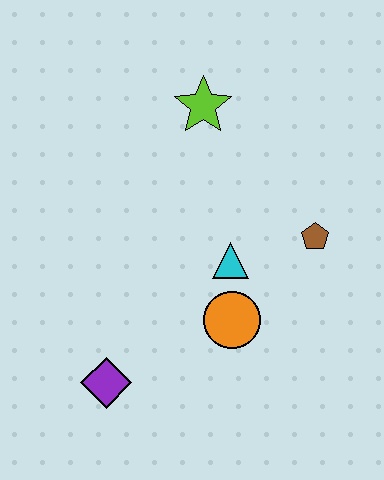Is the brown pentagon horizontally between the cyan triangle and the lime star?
No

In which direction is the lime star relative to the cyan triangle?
The lime star is above the cyan triangle.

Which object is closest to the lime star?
The cyan triangle is closest to the lime star.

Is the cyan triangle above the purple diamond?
Yes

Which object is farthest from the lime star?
The purple diamond is farthest from the lime star.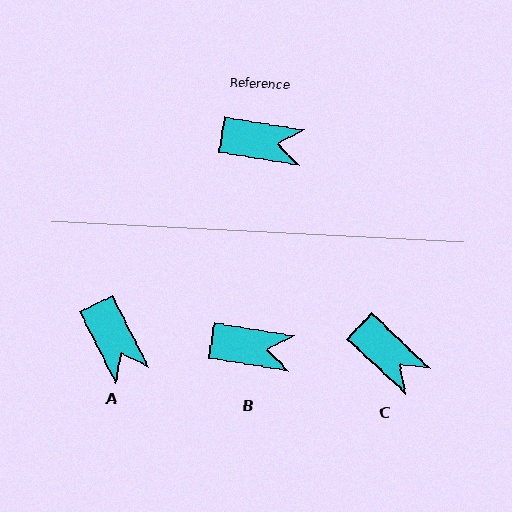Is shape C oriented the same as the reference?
No, it is off by about 34 degrees.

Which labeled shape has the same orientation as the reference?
B.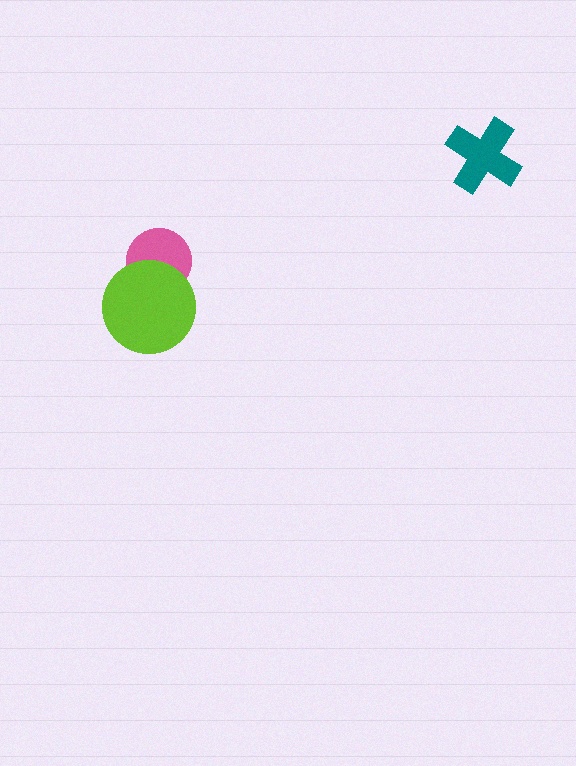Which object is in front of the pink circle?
The lime circle is in front of the pink circle.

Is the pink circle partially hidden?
Yes, it is partially covered by another shape.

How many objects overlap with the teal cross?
0 objects overlap with the teal cross.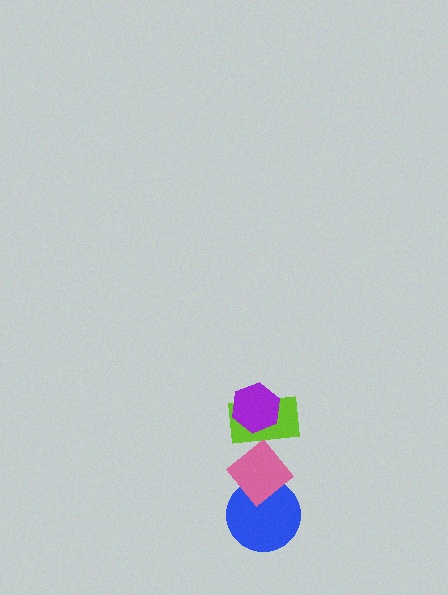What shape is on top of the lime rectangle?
The purple hexagon is on top of the lime rectangle.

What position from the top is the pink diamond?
The pink diamond is 3rd from the top.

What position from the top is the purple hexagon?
The purple hexagon is 1st from the top.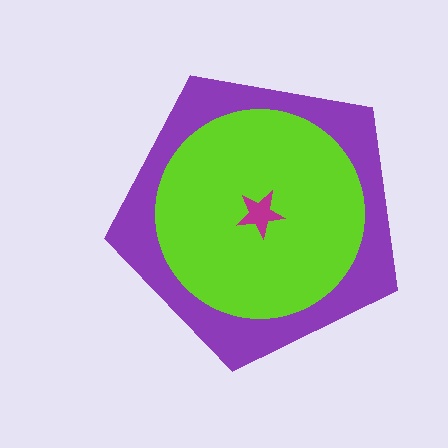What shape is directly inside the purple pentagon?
The lime circle.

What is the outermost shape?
The purple pentagon.